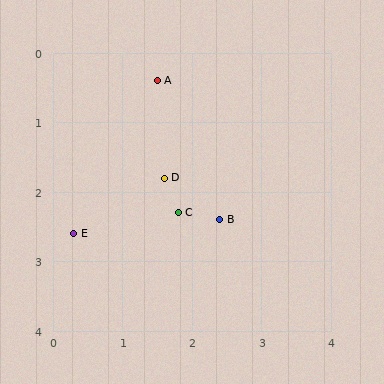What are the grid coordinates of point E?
Point E is at approximately (0.3, 2.6).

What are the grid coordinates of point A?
Point A is at approximately (1.5, 0.4).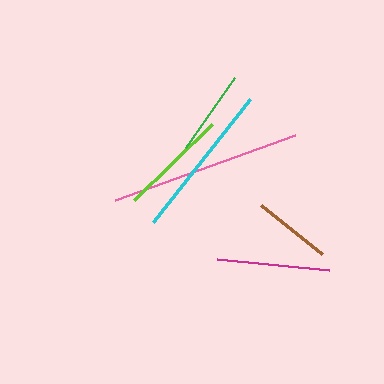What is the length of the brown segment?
The brown segment is approximately 78 pixels long.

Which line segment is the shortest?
The brown line is the shortest at approximately 78 pixels.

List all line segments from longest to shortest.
From longest to shortest: pink, cyan, magenta, lime, green, brown.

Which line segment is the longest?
The pink line is the longest at approximately 191 pixels.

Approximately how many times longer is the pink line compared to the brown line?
The pink line is approximately 2.5 times the length of the brown line.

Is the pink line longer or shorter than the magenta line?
The pink line is longer than the magenta line.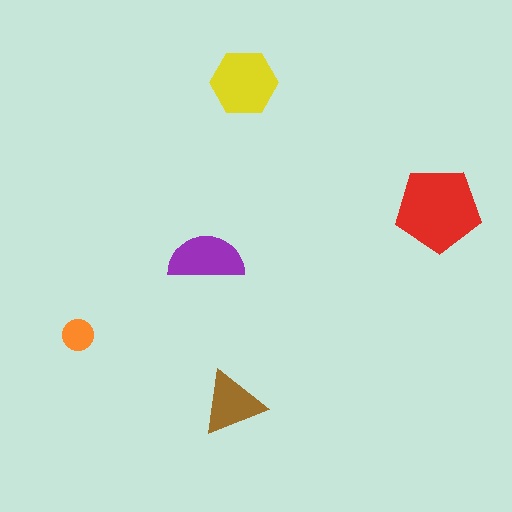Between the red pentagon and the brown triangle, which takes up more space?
The red pentagon.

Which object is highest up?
The yellow hexagon is topmost.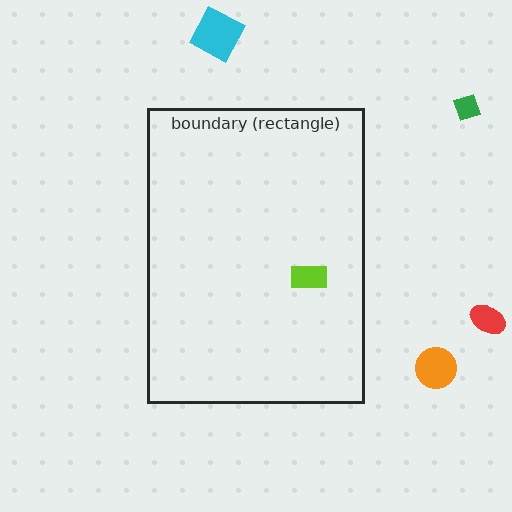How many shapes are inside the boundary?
1 inside, 4 outside.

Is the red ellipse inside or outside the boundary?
Outside.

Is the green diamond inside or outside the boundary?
Outside.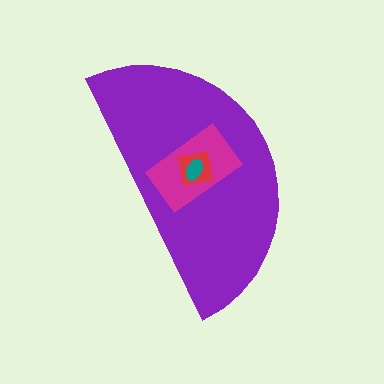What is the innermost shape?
The teal ellipse.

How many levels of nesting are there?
4.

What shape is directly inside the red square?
The teal ellipse.